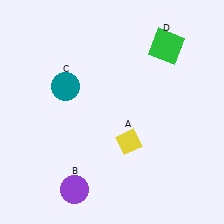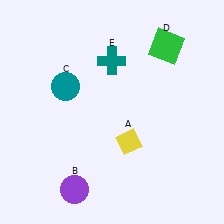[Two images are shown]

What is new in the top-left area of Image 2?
A teal cross (E) was added in the top-left area of Image 2.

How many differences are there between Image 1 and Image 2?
There is 1 difference between the two images.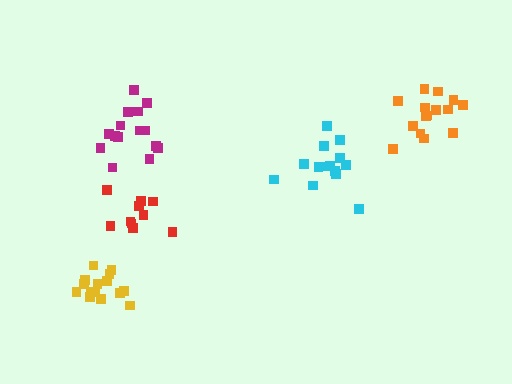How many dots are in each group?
Group 1: 15 dots, Group 2: 15 dots, Group 3: 14 dots, Group 4: 15 dots, Group 5: 10 dots (69 total).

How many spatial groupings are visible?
There are 5 spatial groupings.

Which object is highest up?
The orange cluster is topmost.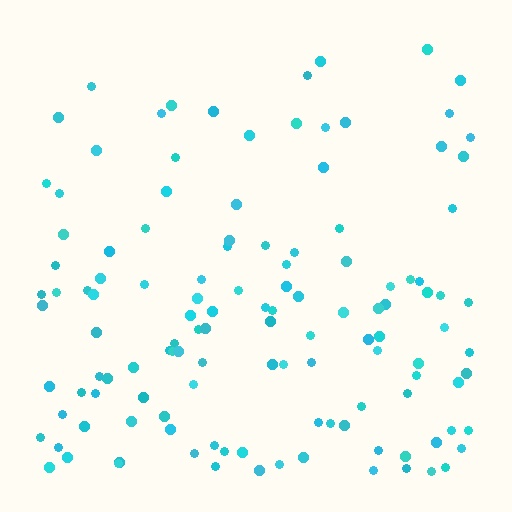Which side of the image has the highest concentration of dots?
The bottom.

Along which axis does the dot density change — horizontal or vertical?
Vertical.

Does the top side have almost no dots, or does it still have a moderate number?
Still a moderate number, just noticeably fewer than the bottom.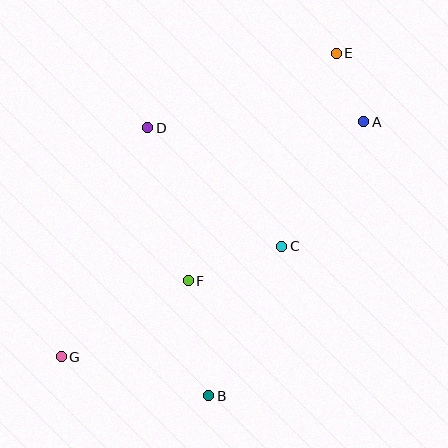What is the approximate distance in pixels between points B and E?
The distance between B and E is approximately 365 pixels.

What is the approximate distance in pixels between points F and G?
The distance between F and G is approximately 148 pixels.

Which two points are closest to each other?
Points A and E are closest to each other.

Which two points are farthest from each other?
Points E and G are farthest from each other.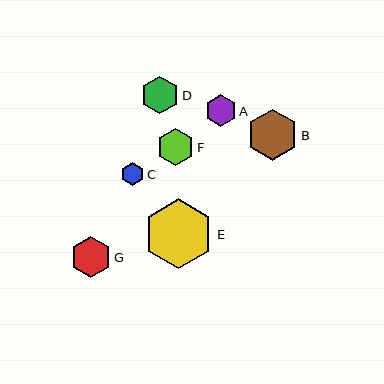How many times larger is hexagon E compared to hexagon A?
Hexagon E is approximately 2.2 times the size of hexagon A.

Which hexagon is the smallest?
Hexagon C is the smallest with a size of approximately 23 pixels.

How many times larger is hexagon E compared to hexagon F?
Hexagon E is approximately 1.9 times the size of hexagon F.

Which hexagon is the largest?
Hexagon E is the largest with a size of approximately 70 pixels.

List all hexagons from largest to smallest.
From largest to smallest: E, B, G, D, F, A, C.